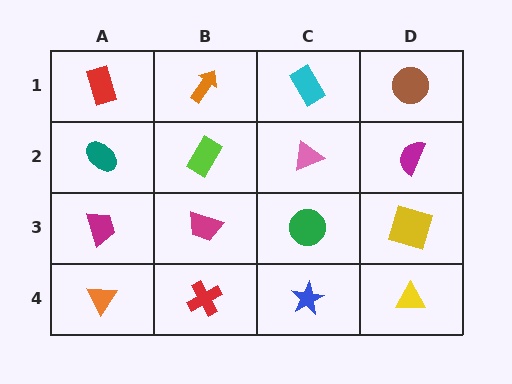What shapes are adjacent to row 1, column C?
A pink triangle (row 2, column C), an orange arrow (row 1, column B), a brown circle (row 1, column D).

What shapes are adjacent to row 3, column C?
A pink triangle (row 2, column C), a blue star (row 4, column C), a magenta trapezoid (row 3, column B), a yellow square (row 3, column D).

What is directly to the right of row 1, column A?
An orange arrow.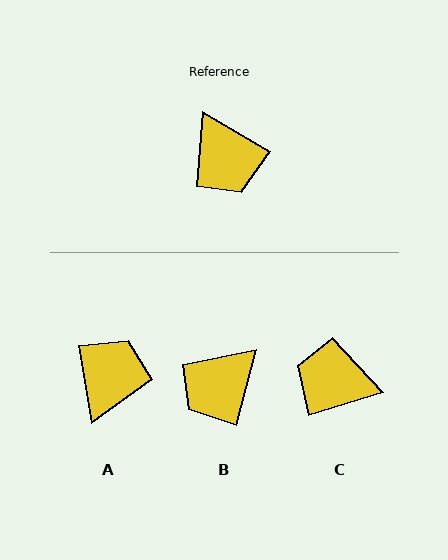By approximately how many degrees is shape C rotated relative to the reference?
Approximately 133 degrees clockwise.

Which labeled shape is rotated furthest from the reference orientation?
C, about 133 degrees away.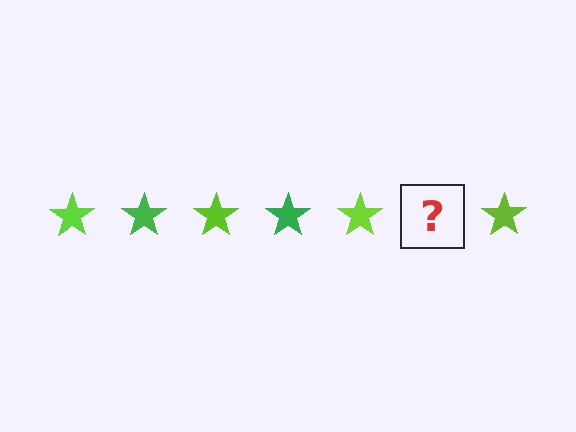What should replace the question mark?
The question mark should be replaced with a green star.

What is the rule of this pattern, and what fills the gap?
The rule is that the pattern cycles through lime, green stars. The gap should be filled with a green star.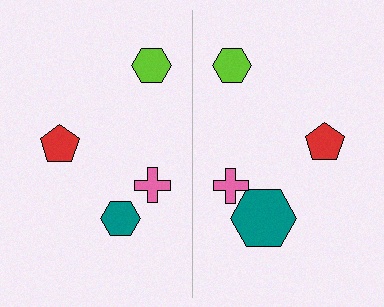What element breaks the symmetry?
The teal hexagon on the right side has a different size than its mirror counterpart.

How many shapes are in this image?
There are 8 shapes in this image.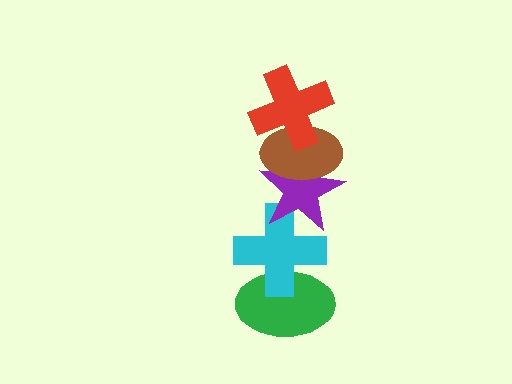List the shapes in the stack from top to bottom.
From top to bottom: the red cross, the brown ellipse, the purple star, the cyan cross, the green ellipse.